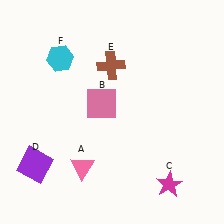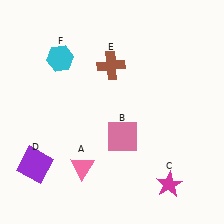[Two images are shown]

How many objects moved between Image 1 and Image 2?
1 object moved between the two images.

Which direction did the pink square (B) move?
The pink square (B) moved down.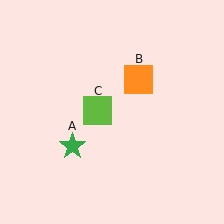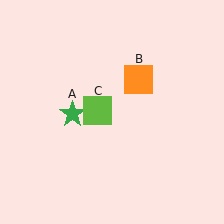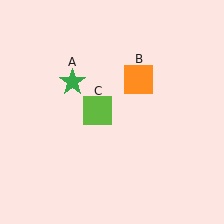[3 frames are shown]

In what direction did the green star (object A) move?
The green star (object A) moved up.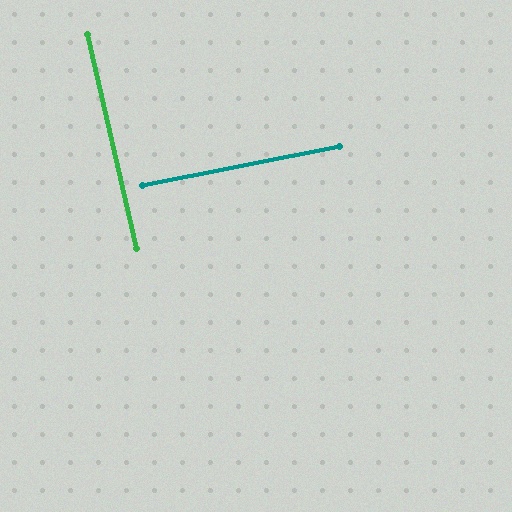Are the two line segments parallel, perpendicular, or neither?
Perpendicular — they meet at approximately 88°.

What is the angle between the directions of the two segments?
Approximately 88 degrees.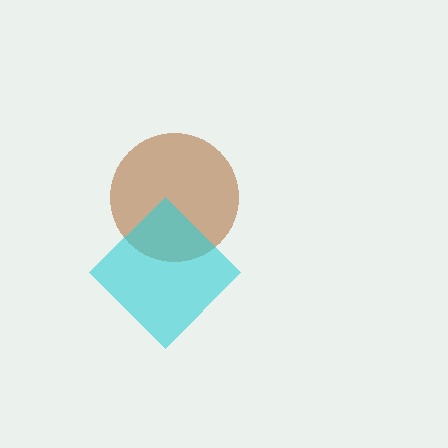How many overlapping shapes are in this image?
There are 2 overlapping shapes in the image.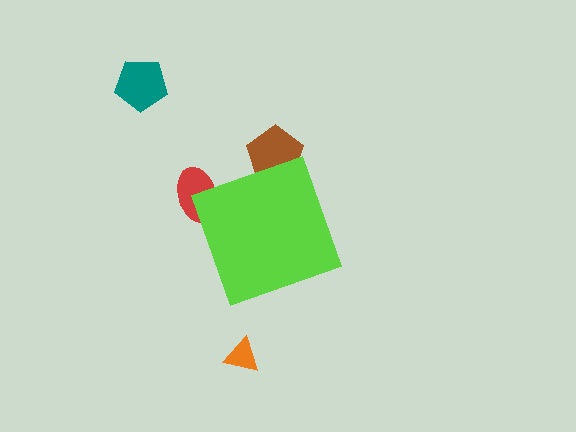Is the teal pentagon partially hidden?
No, the teal pentagon is fully visible.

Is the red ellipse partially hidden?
Yes, the red ellipse is partially hidden behind the lime diamond.